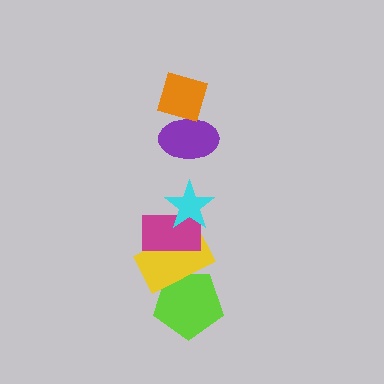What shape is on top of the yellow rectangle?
The magenta rectangle is on top of the yellow rectangle.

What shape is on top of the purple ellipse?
The orange diamond is on top of the purple ellipse.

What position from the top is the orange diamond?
The orange diamond is 1st from the top.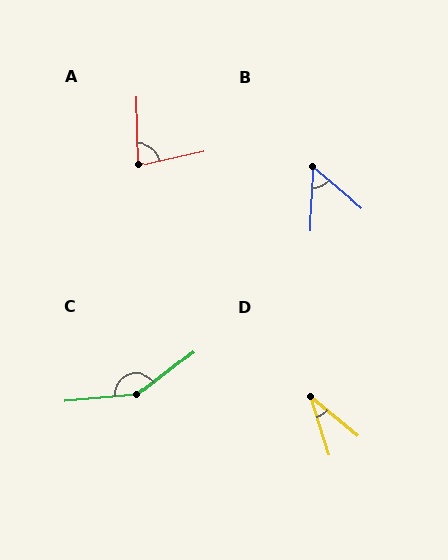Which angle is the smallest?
D, at approximately 33 degrees.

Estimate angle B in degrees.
Approximately 52 degrees.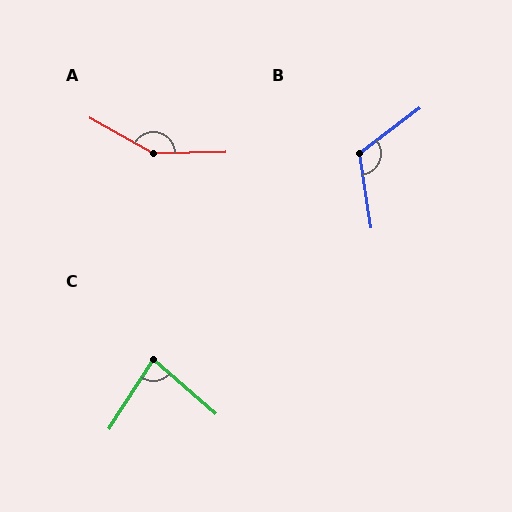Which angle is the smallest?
C, at approximately 81 degrees.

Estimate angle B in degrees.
Approximately 118 degrees.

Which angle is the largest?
A, at approximately 149 degrees.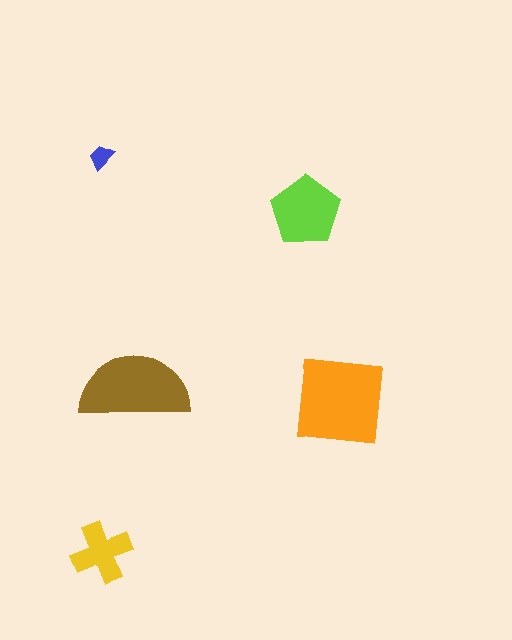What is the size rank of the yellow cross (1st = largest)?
4th.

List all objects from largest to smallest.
The orange square, the brown semicircle, the lime pentagon, the yellow cross, the blue trapezoid.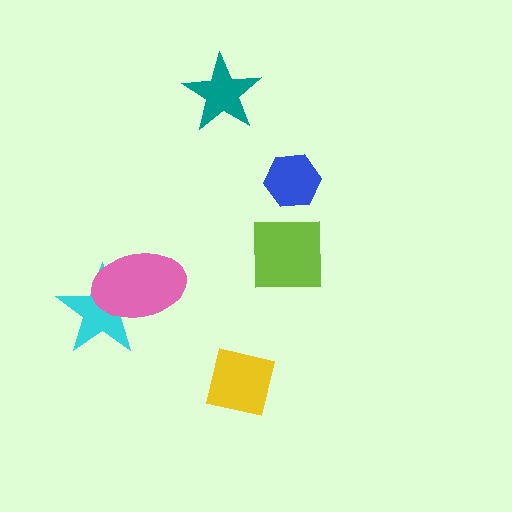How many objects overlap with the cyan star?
1 object overlaps with the cyan star.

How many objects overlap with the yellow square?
0 objects overlap with the yellow square.